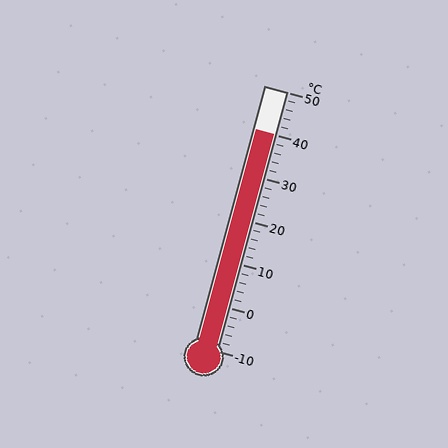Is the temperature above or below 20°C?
The temperature is above 20°C.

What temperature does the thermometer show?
The thermometer shows approximately 40°C.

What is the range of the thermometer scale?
The thermometer scale ranges from -10°C to 50°C.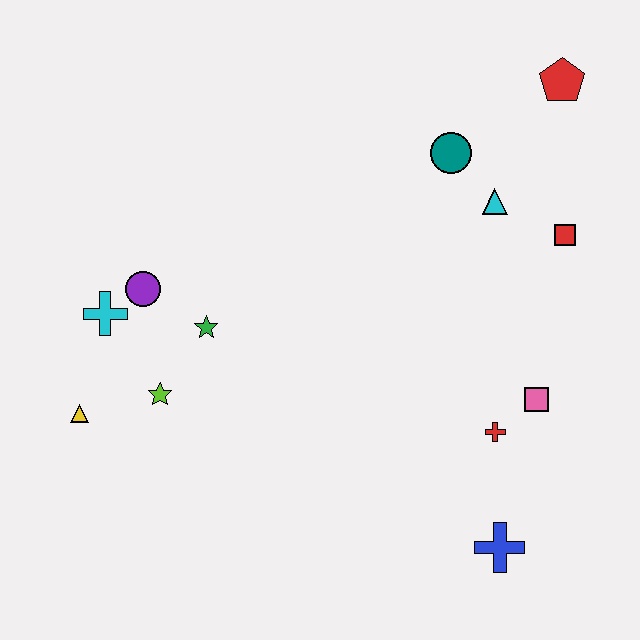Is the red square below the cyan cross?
No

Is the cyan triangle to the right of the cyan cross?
Yes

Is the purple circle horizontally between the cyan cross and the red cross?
Yes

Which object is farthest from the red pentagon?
The yellow triangle is farthest from the red pentagon.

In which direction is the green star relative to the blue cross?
The green star is to the left of the blue cross.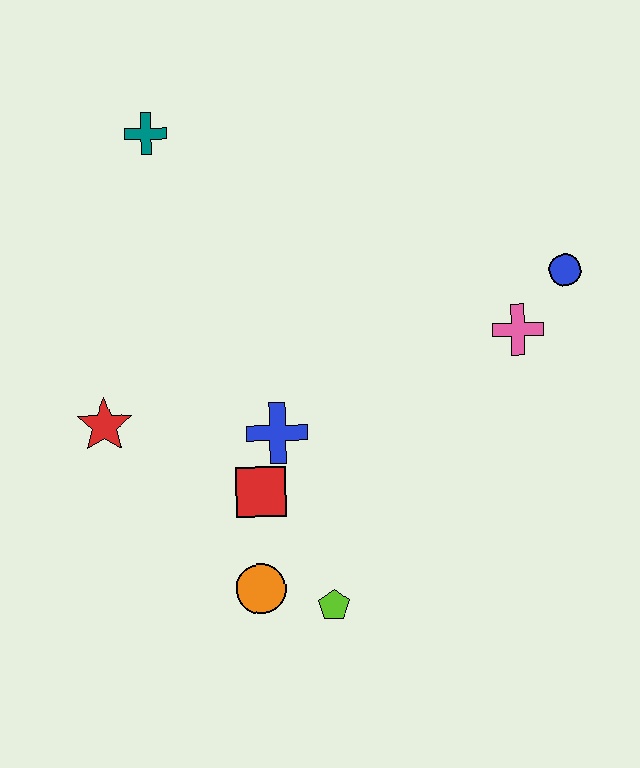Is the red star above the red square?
Yes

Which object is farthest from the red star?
The blue circle is farthest from the red star.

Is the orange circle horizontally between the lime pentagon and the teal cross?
Yes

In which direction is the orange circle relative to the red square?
The orange circle is below the red square.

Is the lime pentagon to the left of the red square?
No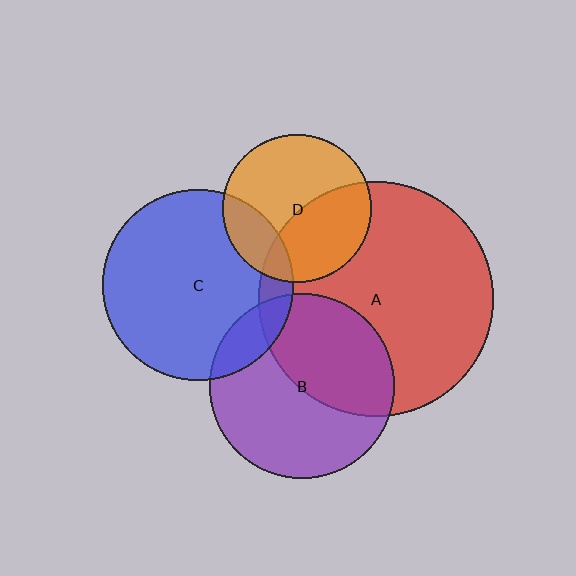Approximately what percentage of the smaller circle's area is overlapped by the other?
Approximately 40%.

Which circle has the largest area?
Circle A (red).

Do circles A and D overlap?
Yes.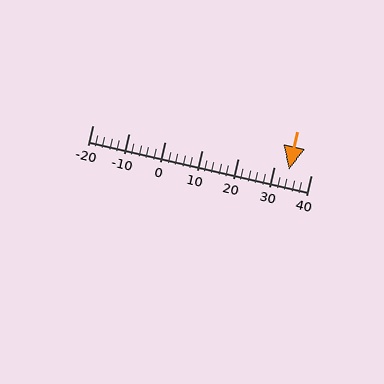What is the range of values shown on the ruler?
The ruler shows values from -20 to 40.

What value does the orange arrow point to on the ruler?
The orange arrow points to approximately 34.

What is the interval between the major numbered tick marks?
The major tick marks are spaced 10 units apart.